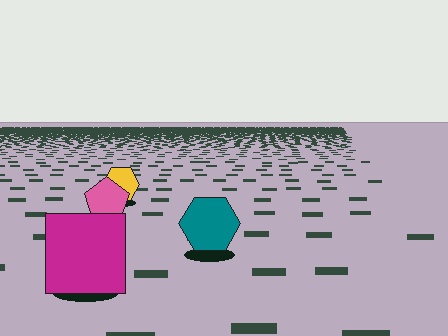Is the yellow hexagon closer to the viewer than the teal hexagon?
No. The teal hexagon is closer — you can tell from the texture gradient: the ground texture is coarser near it.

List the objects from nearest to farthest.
From nearest to farthest: the magenta square, the teal hexagon, the pink pentagon, the yellow hexagon.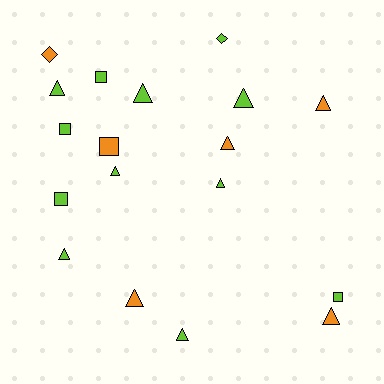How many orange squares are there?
There is 1 orange square.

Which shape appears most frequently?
Triangle, with 11 objects.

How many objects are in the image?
There are 18 objects.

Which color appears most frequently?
Lime, with 12 objects.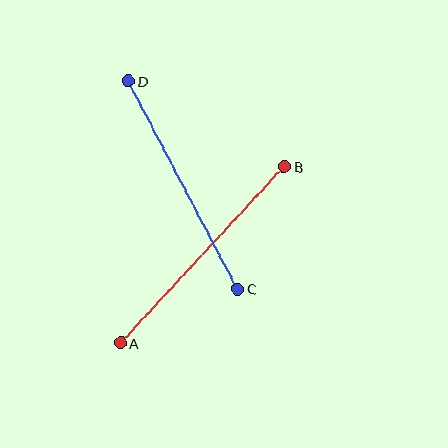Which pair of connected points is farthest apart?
Points A and B are farthest apart.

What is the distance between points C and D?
The distance is approximately 235 pixels.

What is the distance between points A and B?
The distance is approximately 241 pixels.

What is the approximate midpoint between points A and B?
The midpoint is at approximately (202, 255) pixels.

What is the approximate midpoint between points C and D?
The midpoint is at approximately (183, 185) pixels.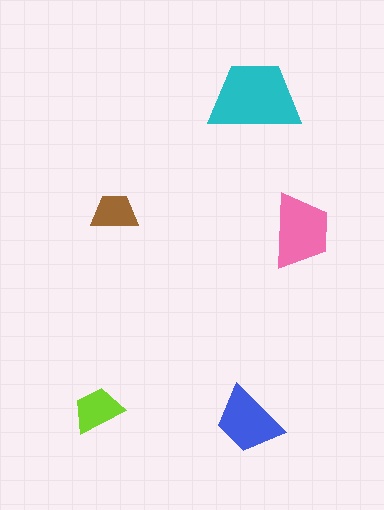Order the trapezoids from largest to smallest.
the cyan one, the pink one, the blue one, the lime one, the brown one.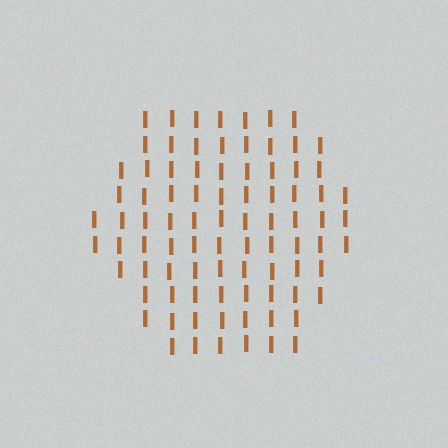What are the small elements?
The small elements are letter I's.